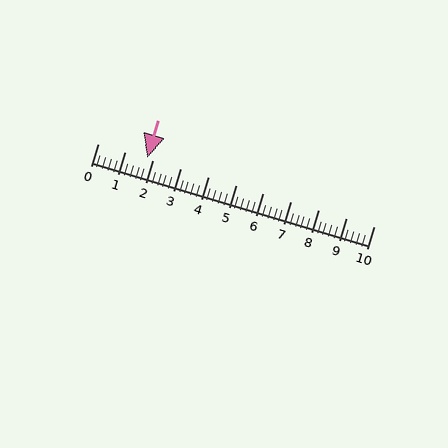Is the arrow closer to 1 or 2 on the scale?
The arrow is closer to 2.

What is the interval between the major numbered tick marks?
The major tick marks are spaced 1 units apart.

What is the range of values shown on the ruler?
The ruler shows values from 0 to 10.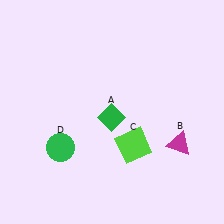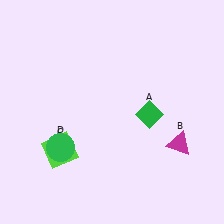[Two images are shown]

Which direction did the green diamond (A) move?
The green diamond (A) moved right.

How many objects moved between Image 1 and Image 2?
2 objects moved between the two images.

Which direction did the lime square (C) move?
The lime square (C) moved left.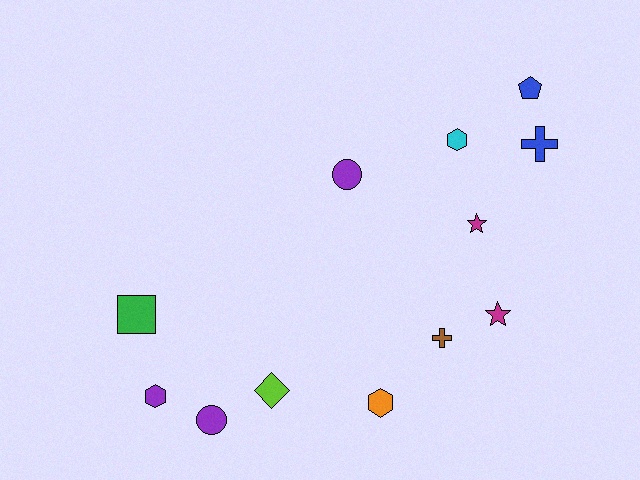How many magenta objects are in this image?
There are 2 magenta objects.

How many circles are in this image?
There are 2 circles.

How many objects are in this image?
There are 12 objects.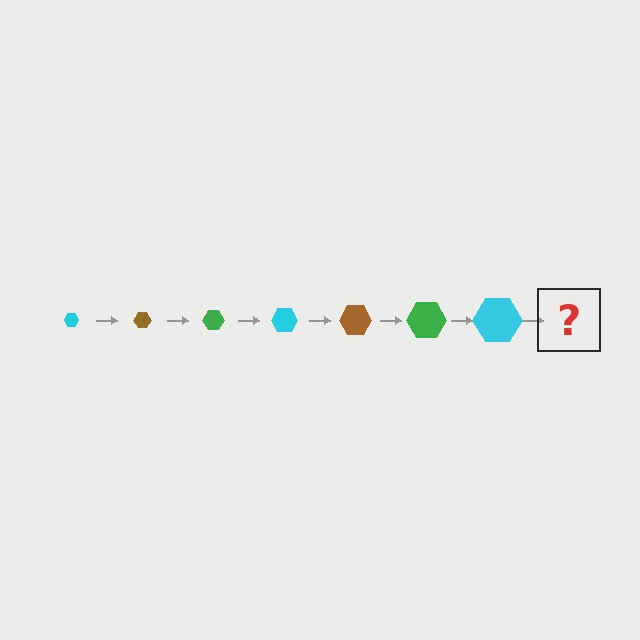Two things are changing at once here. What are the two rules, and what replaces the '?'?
The two rules are that the hexagon grows larger each step and the color cycles through cyan, brown, and green. The '?' should be a brown hexagon, larger than the previous one.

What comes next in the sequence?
The next element should be a brown hexagon, larger than the previous one.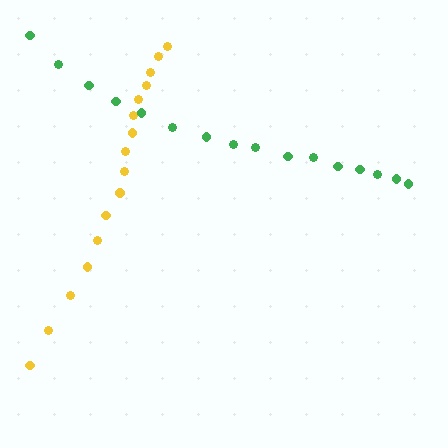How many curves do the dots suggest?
There are 2 distinct paths.